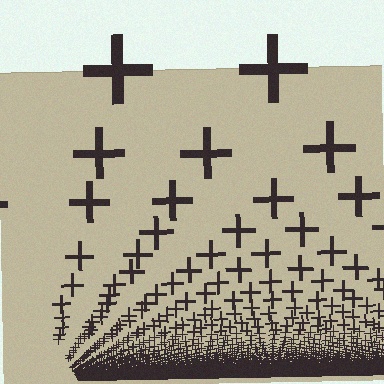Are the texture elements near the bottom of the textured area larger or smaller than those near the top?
Smaller. The gradient is inverted — elements near the bottom are smaller and denser.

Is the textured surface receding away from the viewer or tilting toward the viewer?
The surface appears to tilt toward the viewer. Texture elements get larger and sparser toward the top.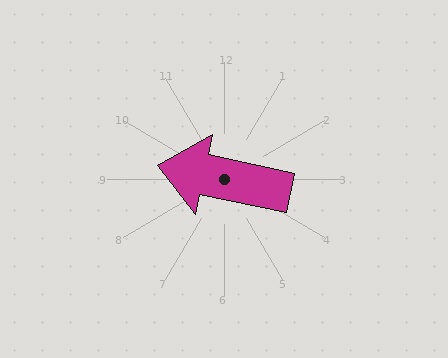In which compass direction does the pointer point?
West.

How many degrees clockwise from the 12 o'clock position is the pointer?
Approximately 282 degrees.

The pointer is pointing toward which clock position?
Roughly 9 o'clock.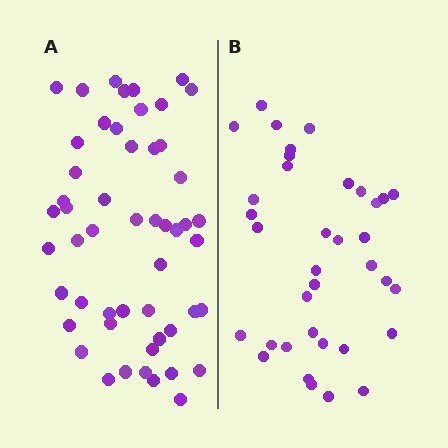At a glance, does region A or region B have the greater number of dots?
Region A (the left region) has more dots.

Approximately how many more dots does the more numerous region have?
Region A has approximately 15 more dots than region B.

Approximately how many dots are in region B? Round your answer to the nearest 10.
About 40 dots. (The exact count is 36, which rounds to 40.)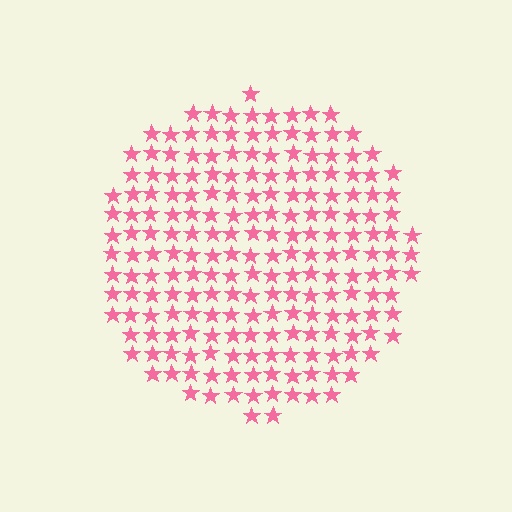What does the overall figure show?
The overall figure shows a circle.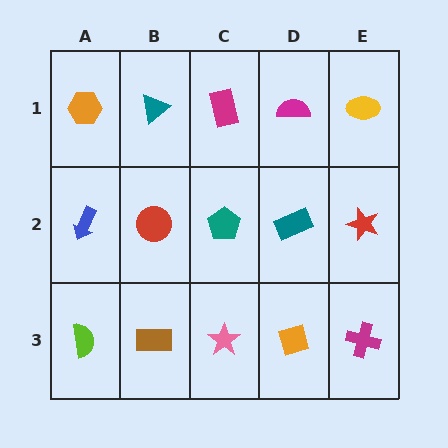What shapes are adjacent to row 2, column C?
A magenta rectangle (row 1, column C), a pink star (row 3, column C), a red circle (row 2, column B), a teal rectangle (row 2, column D).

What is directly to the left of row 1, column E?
A magenta semicircle.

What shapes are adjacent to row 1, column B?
A red circle (row 2, column B), an orange hexagon (row 1, column A), a magenta rectangle (row 1, column C).